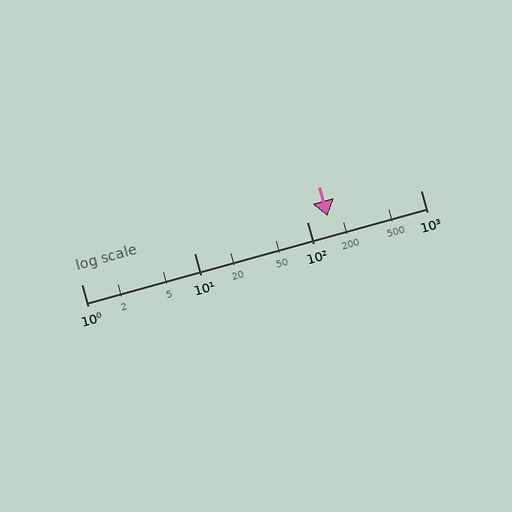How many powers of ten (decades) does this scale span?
The scale spans 3 decades, from 1 to 1000.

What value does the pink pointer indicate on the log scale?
The pointer indicates approximately 150.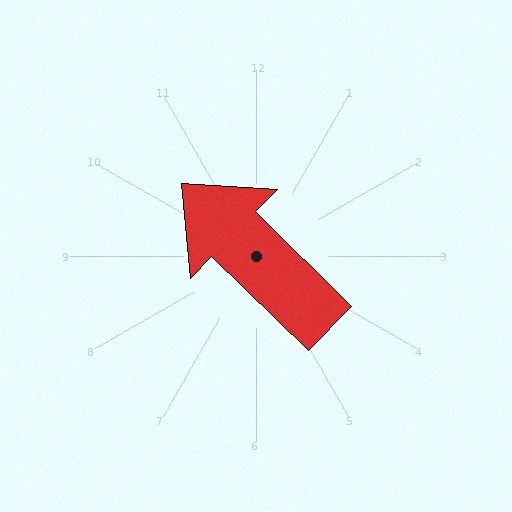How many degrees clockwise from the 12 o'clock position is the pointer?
Approximately 314 degrees.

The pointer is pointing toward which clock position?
Roughly 10 o'clock.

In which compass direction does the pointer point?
Northwest.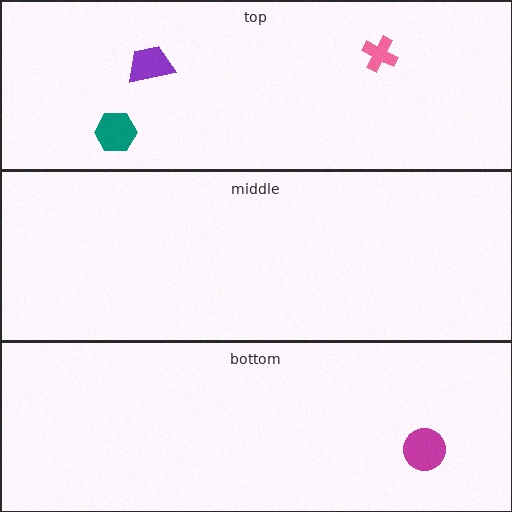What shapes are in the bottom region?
The magenta circle.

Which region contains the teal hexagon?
The top region.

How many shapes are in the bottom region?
1.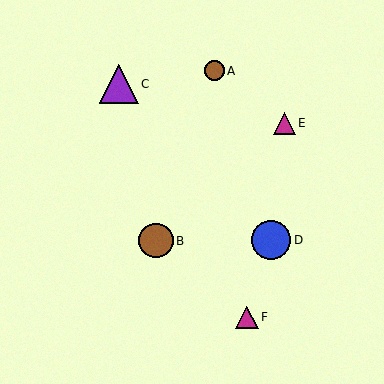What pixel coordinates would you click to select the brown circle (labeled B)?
Click at (156, 241) to select the brown circle B.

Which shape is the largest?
The blue circle (labeled D) is the largest.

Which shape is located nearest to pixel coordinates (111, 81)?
The purple triangle (labeled C) at (119, 84) is nearest to that location.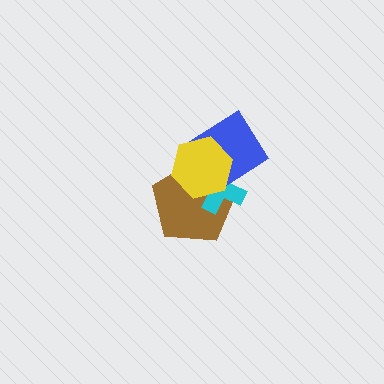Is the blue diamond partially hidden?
Yes, it is partially covered by another shape.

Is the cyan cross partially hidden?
Yes, it is partially covered by another shape.